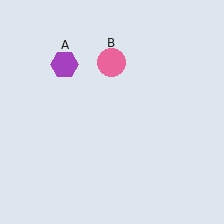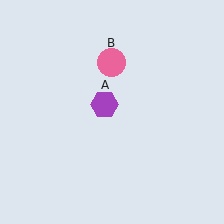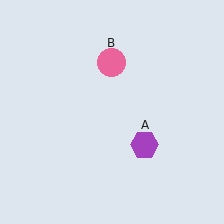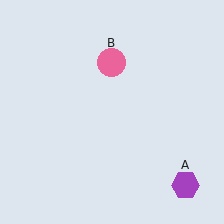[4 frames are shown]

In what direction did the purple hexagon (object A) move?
The purple hexagon (object A) moved down and to the right.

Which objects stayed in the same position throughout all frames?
Pink circle (object B) remained stationary.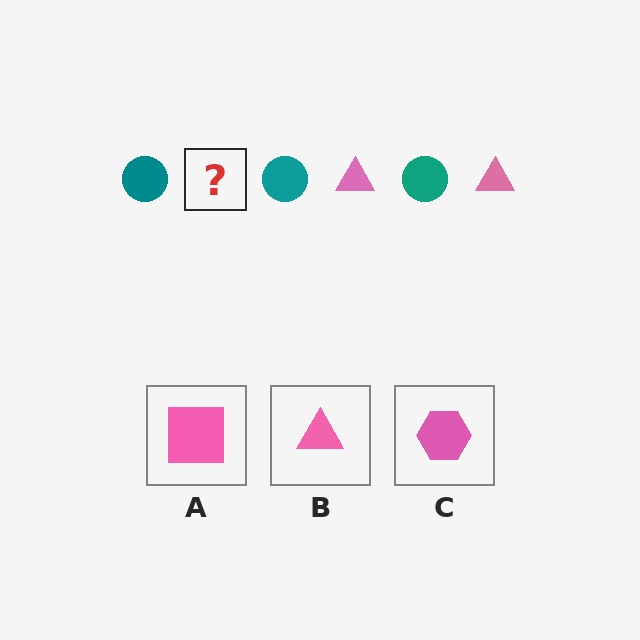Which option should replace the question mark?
Option B.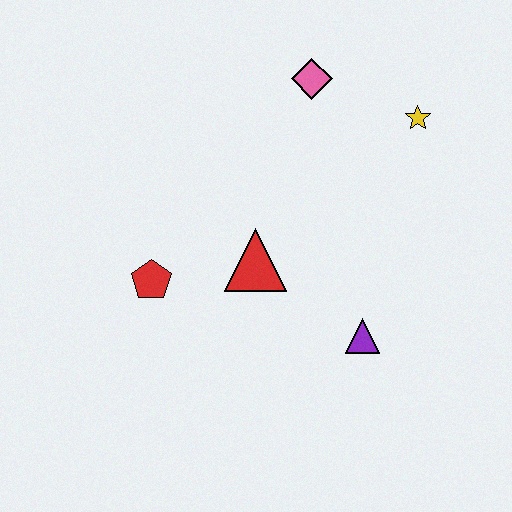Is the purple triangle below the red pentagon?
Yes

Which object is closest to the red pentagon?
The red triangle is closest to the red pentagon.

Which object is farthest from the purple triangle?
The pink diamond is farthest from the purple triangle.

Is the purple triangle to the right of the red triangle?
Yes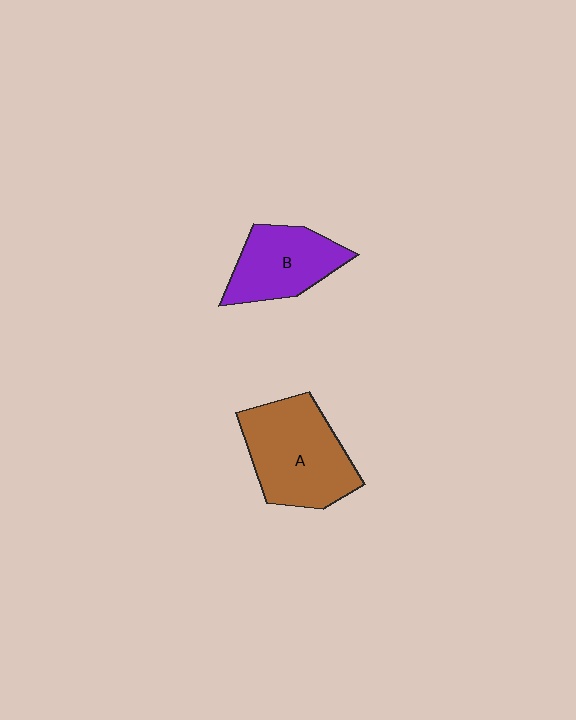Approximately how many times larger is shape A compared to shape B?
Approximately 1.4 times.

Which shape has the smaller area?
Shape B (purple).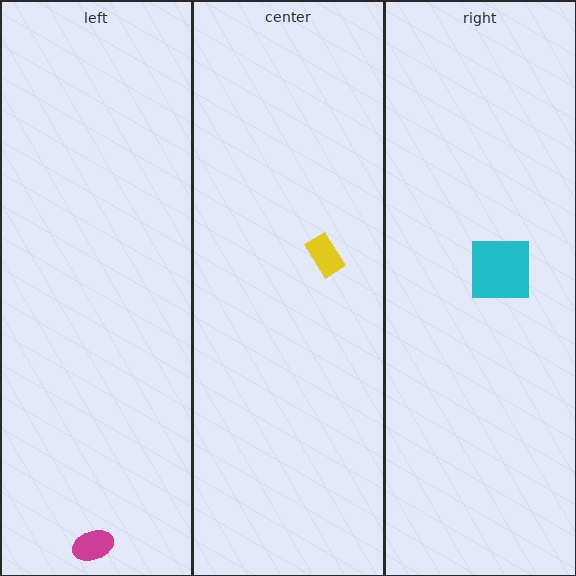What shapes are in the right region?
The cyan square.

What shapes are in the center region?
The yellow rectangle.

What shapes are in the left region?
The magenta ellipse.